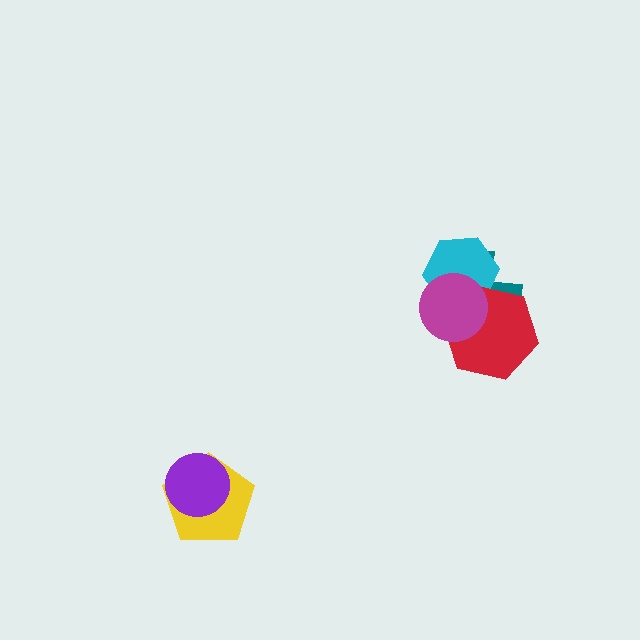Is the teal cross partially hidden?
Yes, it is partially covered by another shape.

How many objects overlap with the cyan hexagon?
3 objects overlap with the cyan hexagon.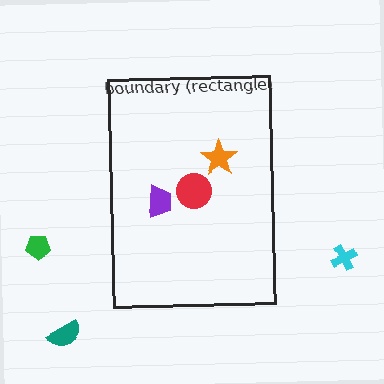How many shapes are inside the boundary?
4 inside, 3 outside.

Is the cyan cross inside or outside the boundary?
Outside.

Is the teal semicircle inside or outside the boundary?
Outside.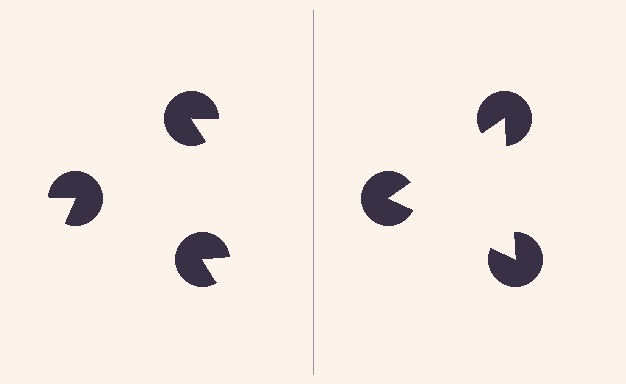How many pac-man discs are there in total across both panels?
6 — 3 on each side.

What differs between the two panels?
The pac-man discs are positioned identically on both sides; only the wedge orientations differ. On the right they align to a triangle; on the left they are misaligned.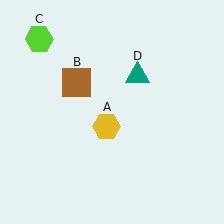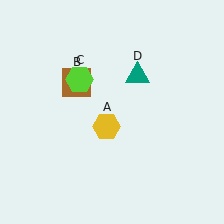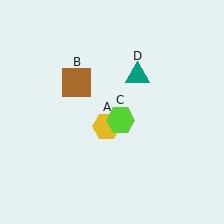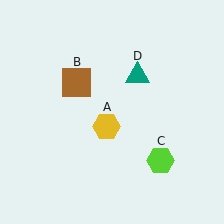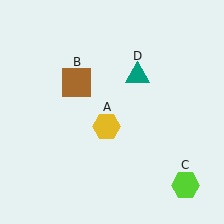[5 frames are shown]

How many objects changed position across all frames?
1 object changed position: lime hexagon (object C).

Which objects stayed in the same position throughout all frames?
Yellow hexagon (object A) and brown square (object B) and teal triangle (object D) remained stationary.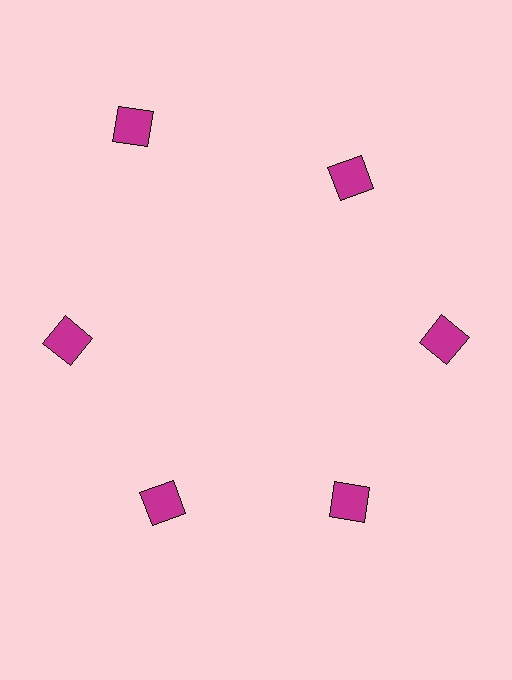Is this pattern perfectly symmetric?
No. The 6 magenta squares are arranged in a ring, but one element near the 11 o'clock position is pushed outward from the center, breaking the 6-fold rotational symmetry.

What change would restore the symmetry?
The symmetry would be restored by moving it inward, back onto the ring so that all 6 squares sit at equal angles and equal distance from the center.